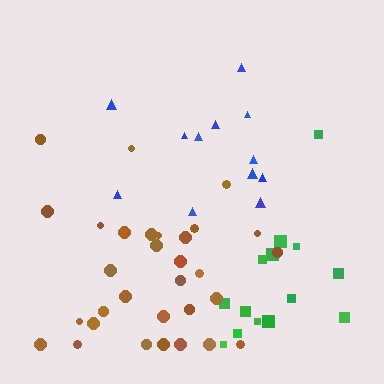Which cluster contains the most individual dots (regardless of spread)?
Brown (33).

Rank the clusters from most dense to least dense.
brown, green, blue.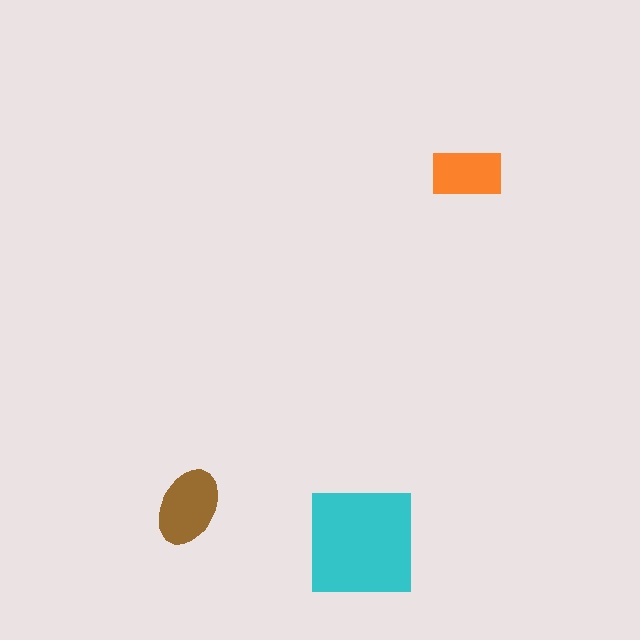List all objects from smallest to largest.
The orange rectangle, the brown ellipse, the cyan square.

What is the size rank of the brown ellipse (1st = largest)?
2nd.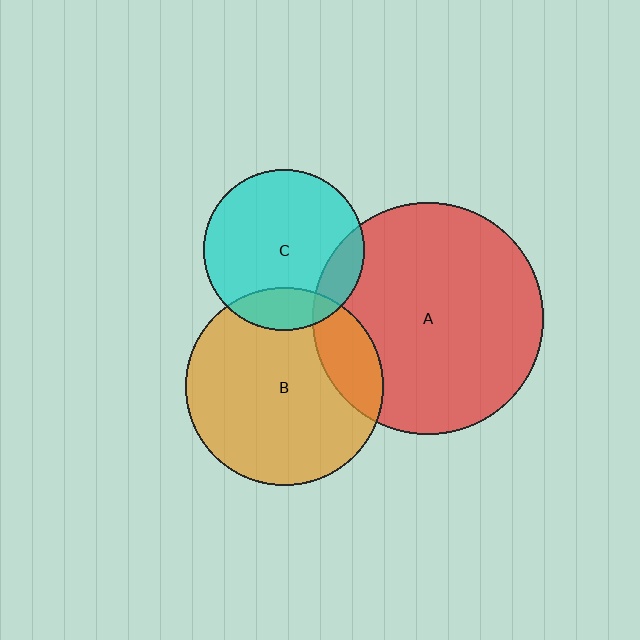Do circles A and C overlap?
Yes.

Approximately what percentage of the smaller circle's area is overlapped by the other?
Approximately 15%.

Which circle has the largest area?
Circle A (red).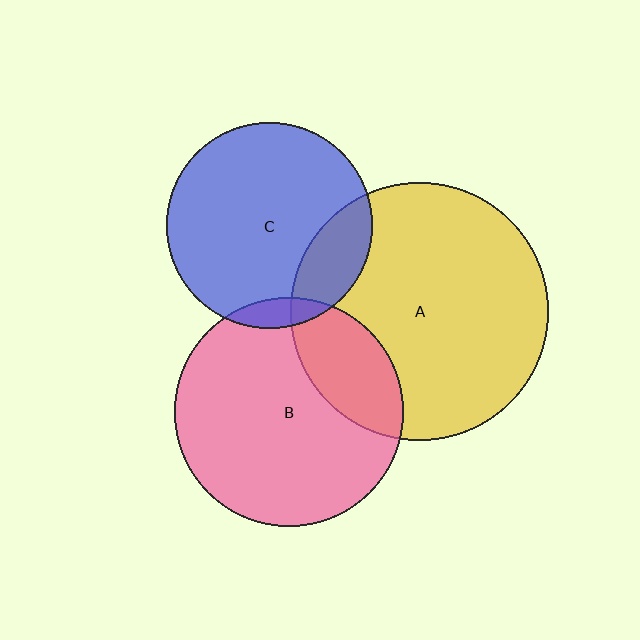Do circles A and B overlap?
Yes.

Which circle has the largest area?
Circle A (yellow).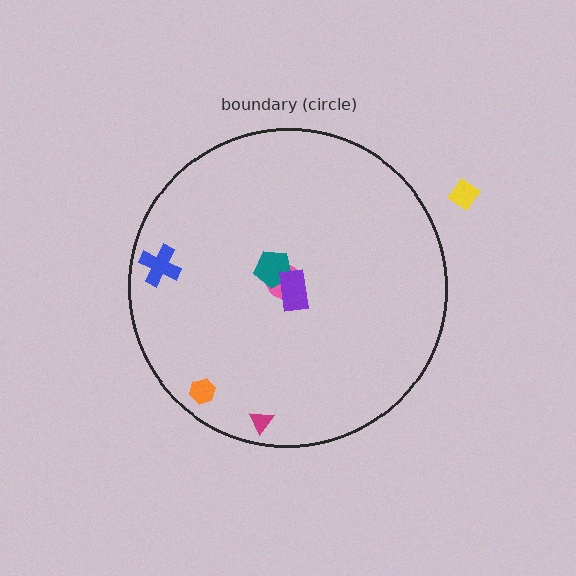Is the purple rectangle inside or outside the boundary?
Inside.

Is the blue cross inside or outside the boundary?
Inside.